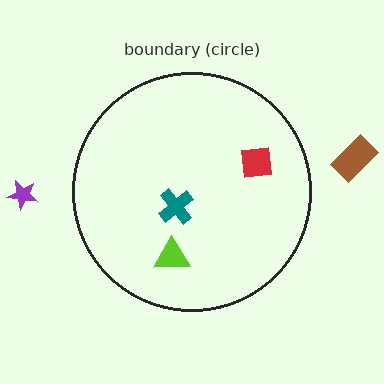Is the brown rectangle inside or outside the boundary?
Outside.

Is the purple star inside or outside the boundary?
Outside.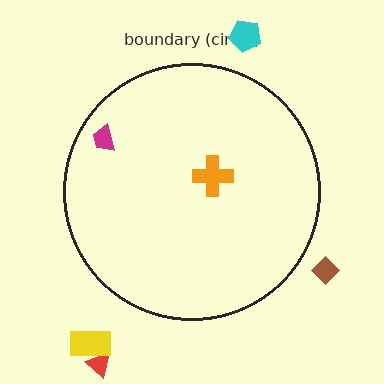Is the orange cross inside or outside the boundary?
Inside.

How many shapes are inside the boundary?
2 inside, 4 outside.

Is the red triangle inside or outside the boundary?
Outside.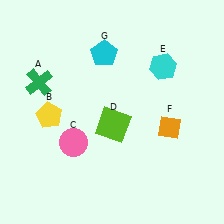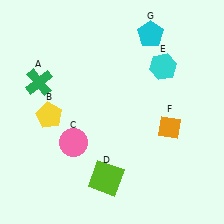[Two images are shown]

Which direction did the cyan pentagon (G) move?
The cyan pentagon (G) moved right.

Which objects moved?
The objects that moved are: the lime square (D), the cyan pentagon (G).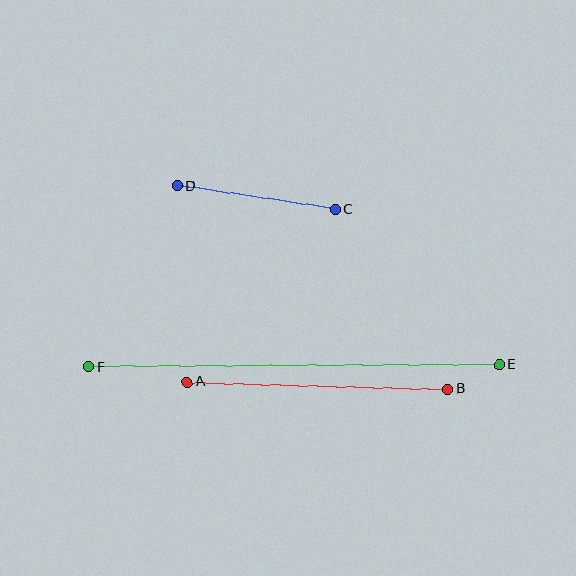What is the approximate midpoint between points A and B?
The midpoint is at approximately (318, 386) pixels.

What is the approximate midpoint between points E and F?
The midpoint is at approximately (294, 366) pixels.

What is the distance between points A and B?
The distance is approximately 260 pixels.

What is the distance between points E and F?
The distance is approximately 411 pixels.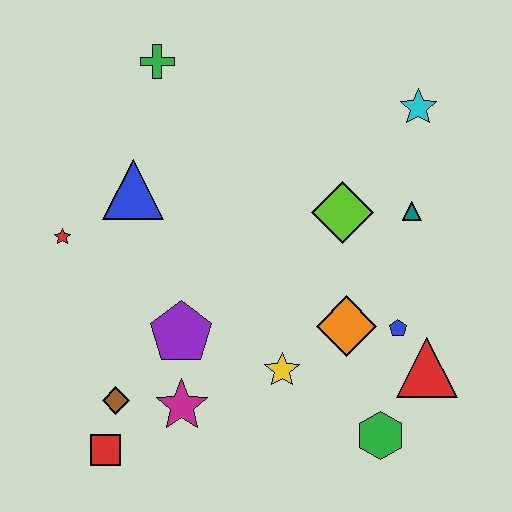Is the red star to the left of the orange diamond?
Yes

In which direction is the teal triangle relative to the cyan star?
The teal triangle is below the cyan star.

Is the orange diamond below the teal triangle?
Yes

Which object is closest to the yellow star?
The orange diamond is closest to the yellow star.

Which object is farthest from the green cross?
The green hexagon is farthest from the green cross.